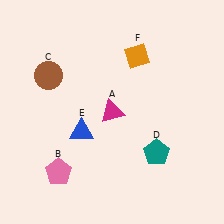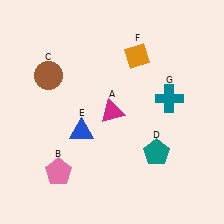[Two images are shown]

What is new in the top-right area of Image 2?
A teal cross (G) was added in the top-right area of Image 2.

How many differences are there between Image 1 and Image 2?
There is 1 difference between the two images.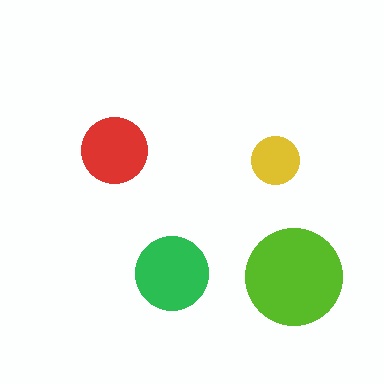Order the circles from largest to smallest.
the lime one, the green one, the red one, the yellow one.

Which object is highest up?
The red circle is topmost.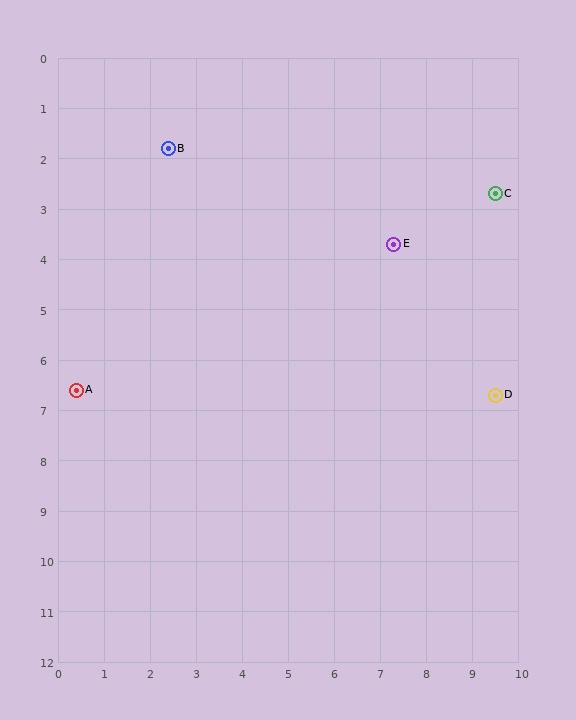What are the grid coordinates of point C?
Point C is at approximately (9.5, 2.7).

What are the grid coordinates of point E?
Point E is at approximately (7.3, 3.7).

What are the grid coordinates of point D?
Point D is at approximately (9.5, 6.7).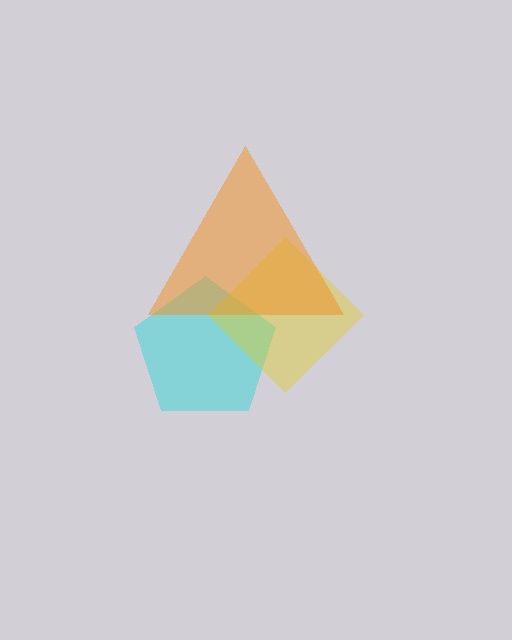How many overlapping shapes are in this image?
There are 3 overlapping shapes in the image.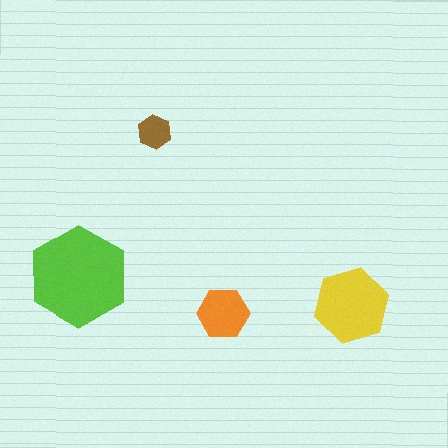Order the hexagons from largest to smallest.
the lime one, the yellow one, the orange one, the brown one.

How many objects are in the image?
There are 4 objects in the image.